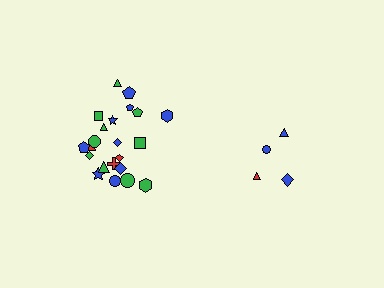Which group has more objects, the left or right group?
The left group.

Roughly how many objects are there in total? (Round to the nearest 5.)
Roughly 25 objects in total.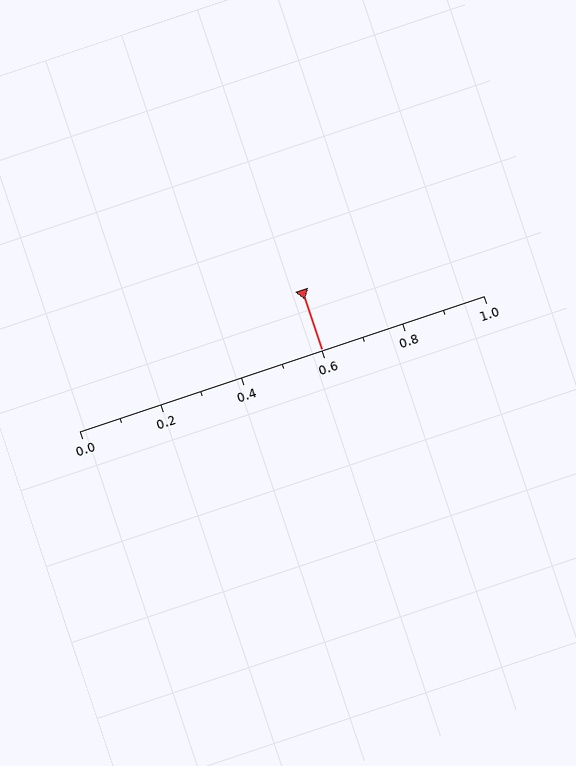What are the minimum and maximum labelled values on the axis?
The axis runs from 0.0 to 1.0.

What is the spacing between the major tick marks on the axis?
The major ticks are spaced 0.2 apart.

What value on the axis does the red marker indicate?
The marker indicates approximately 0.6.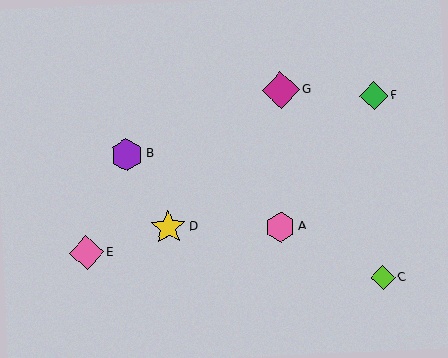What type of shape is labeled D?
Shape D is a yellow star.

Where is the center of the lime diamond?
The center of the lime diamond is at (383, 278).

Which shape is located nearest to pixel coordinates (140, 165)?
The purple hexagon (labeled B) at (127, 155) is nearest to that location.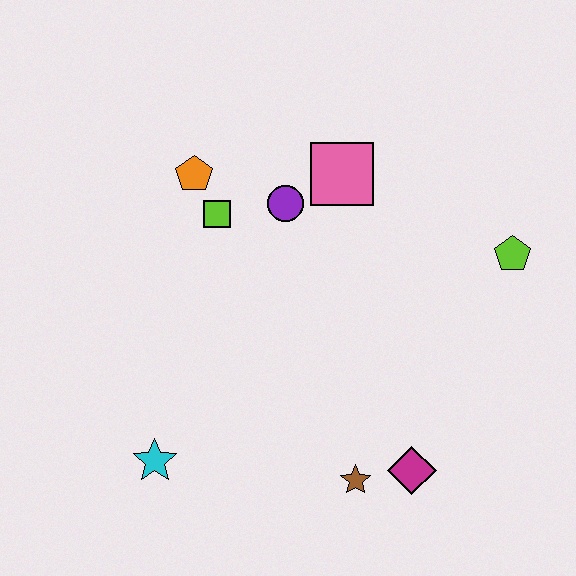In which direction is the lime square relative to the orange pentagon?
The lime square is below the orange pentagon.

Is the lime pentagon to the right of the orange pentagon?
Yes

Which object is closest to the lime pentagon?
The pink square is closest to the lime pentagon.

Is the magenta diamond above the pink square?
No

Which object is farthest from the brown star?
The orange pentagon is farthest from the brown star.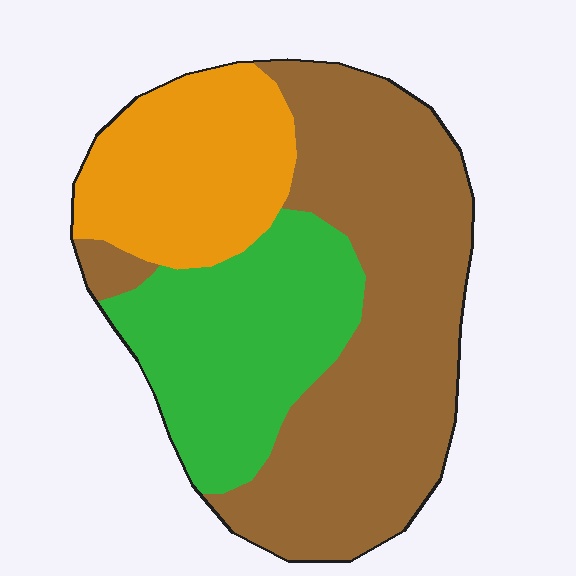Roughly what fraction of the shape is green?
Green covers 28% of the shape.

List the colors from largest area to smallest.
From largest to smallest: brown, green, orange.